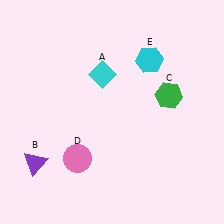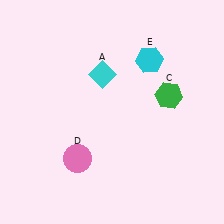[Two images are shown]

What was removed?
The purple triangle (B) was removed in Image 2.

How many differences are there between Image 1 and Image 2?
There is 1 difference between the two images.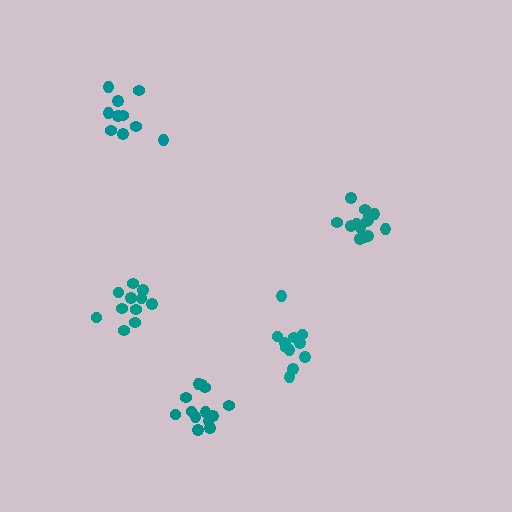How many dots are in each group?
Group 1: 14 dots, Group 2: 11 dots, Group 3: 13 dots, Group 4: 11 dots, Group 5: 10 dots (59 total).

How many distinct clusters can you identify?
There are 5 distinct clusters.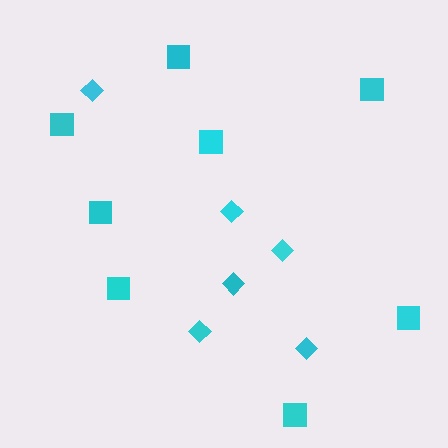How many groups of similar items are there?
There are 2 groups: one group of diamonds (6) and one group of squares (8).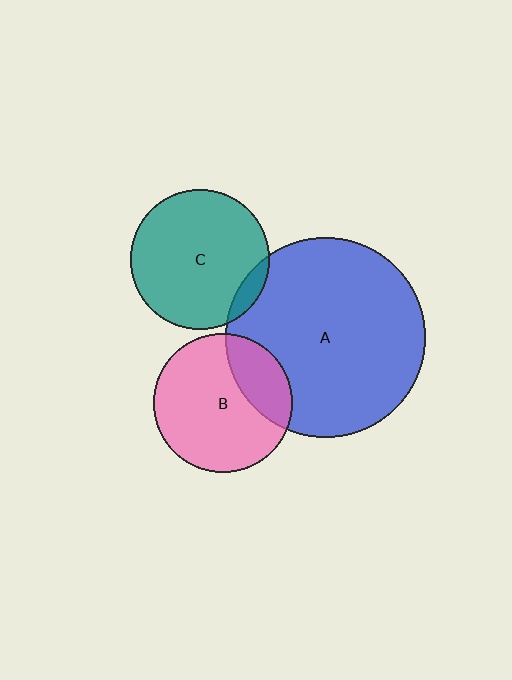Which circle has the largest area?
Circle A (blue).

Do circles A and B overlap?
Yes.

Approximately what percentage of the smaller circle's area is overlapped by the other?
Approximately 25%.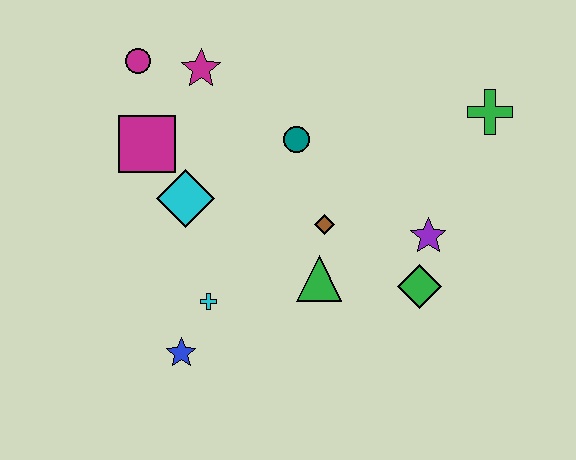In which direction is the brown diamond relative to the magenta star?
The brown diamond is below the magenta star.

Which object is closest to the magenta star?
The magenta circle is closest to the magenta star.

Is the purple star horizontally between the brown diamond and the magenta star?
No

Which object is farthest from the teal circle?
The blue star is farthest from the teal circle.